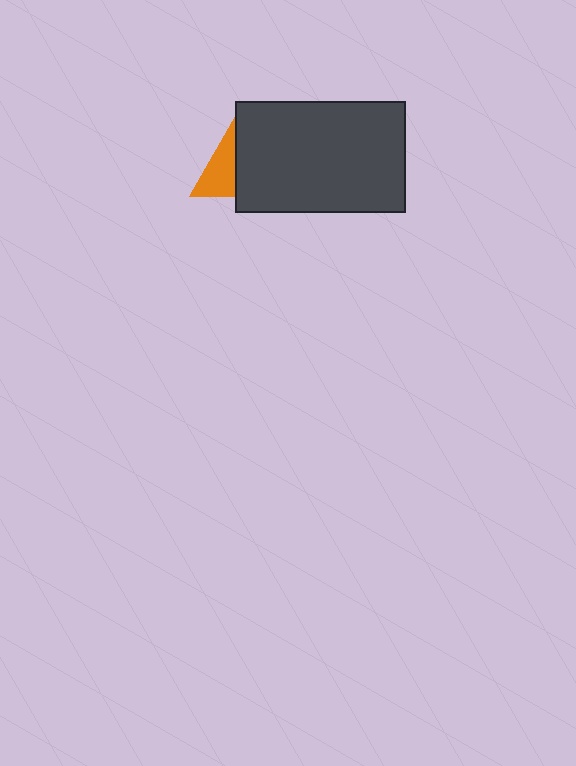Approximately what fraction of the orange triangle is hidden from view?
Roughly 60% of the orange triangle is hidden behind the dark gray rectangle.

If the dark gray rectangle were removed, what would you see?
You would see the complete orange triangle.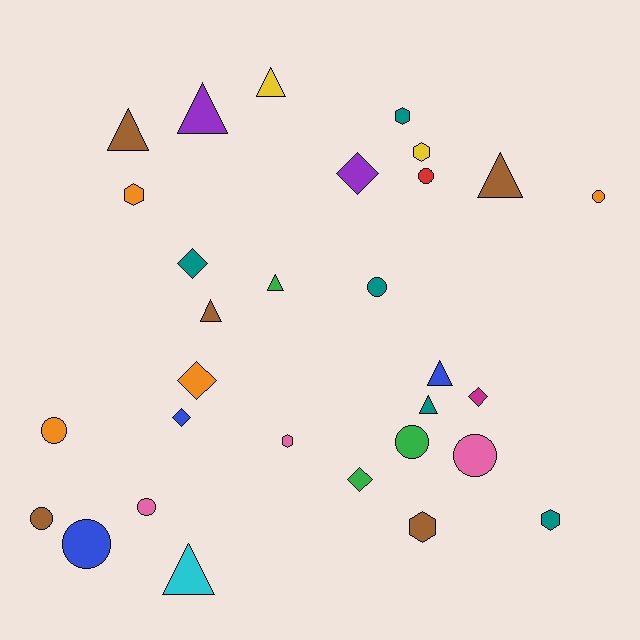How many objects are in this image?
There are 30 objects.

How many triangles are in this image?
There are 9 triangles.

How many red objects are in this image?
There is 1 red object.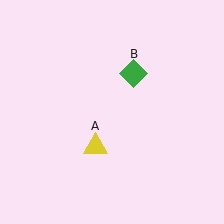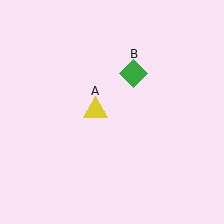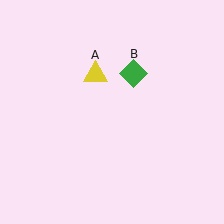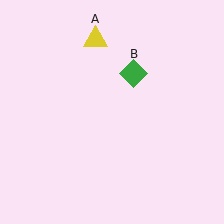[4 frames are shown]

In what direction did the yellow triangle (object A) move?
The yellow triangle (object A) moved up.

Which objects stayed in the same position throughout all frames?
Green diamond (object B) remained stationary.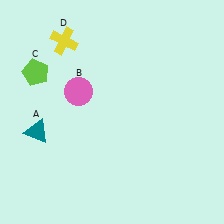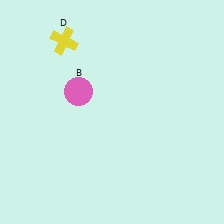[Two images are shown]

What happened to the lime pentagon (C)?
The lime pentagon (C) was removed in Image 2. It was in the top-left area of Image 1.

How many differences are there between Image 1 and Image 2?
There are 2 differences between the two images.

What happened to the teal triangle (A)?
The teal triangle (A) was removed in Image 2. It was in the bottom-left area of Image 1.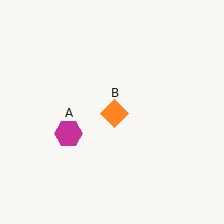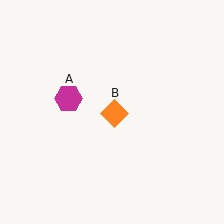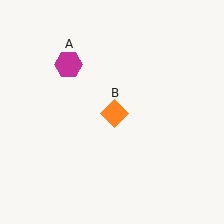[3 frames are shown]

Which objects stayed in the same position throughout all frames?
Orange diamond (object B) remained stationary.